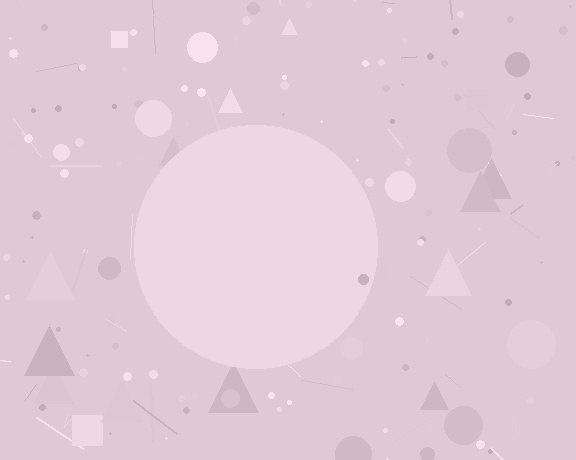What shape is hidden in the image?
A circle is hidden in the image.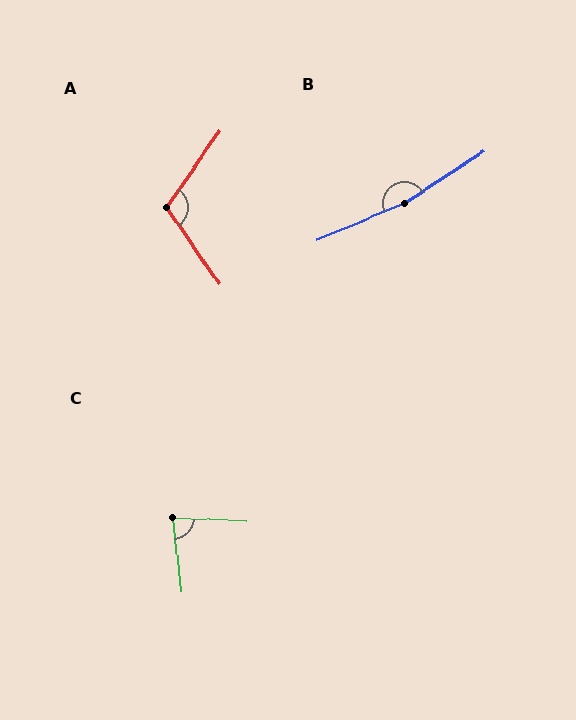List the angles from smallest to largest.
C (81°), A (110°), B (169°).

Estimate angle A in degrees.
Approximately 110 degrees.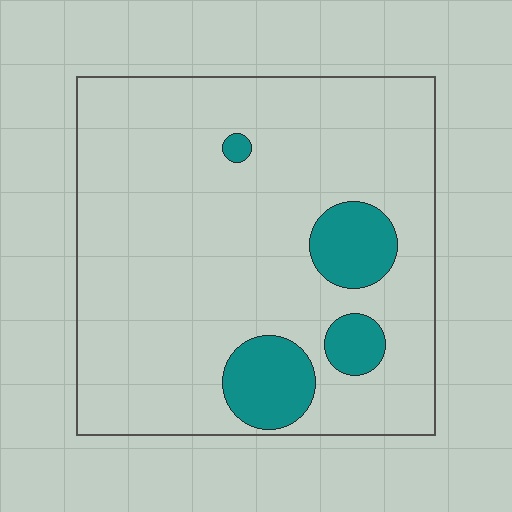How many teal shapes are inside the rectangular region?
4.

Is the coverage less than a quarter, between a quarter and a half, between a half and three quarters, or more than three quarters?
Less than a quarter.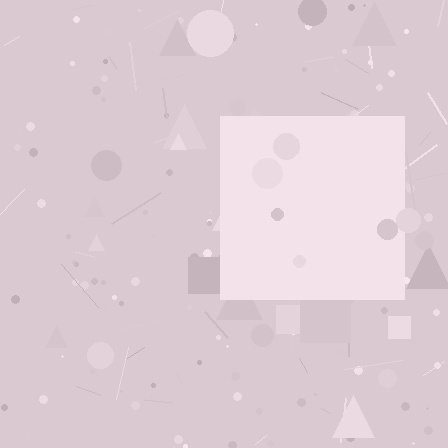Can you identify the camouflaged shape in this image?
The camouflaged shape is a square.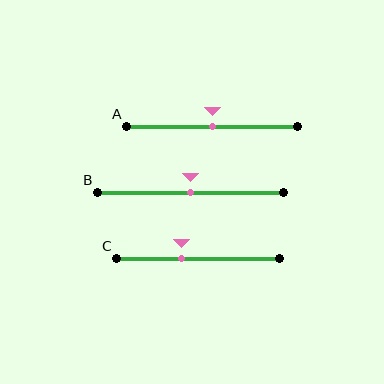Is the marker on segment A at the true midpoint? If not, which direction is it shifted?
Yes, the marker on segment A is at the true midpoint.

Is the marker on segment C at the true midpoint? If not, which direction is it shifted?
No, the marker on segment C is shifted to the left by about 10% of the segment length.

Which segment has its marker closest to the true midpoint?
Segment A has its marker closest to the true midpoint.